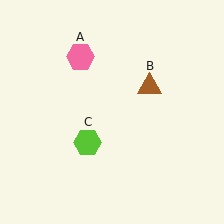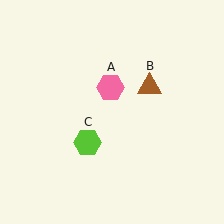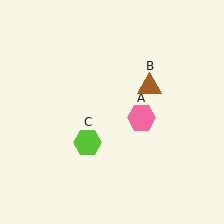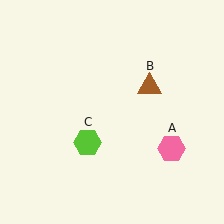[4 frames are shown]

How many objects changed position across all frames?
1 object changed position: pink hexagon (object A).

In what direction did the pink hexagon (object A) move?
The pink hexagon (object A) moved down and to the right.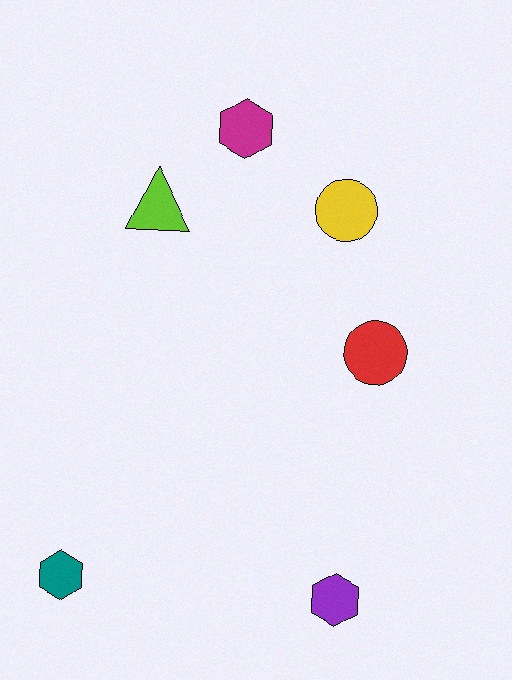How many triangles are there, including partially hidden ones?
There is 1 triangle.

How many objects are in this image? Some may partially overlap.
There are 6 objects.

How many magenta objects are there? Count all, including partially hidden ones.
There is 1 magenta object.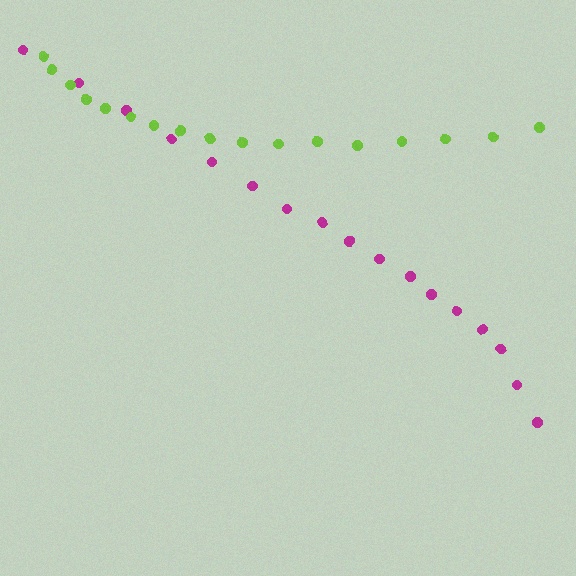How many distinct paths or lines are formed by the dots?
There are 2 distinct paths.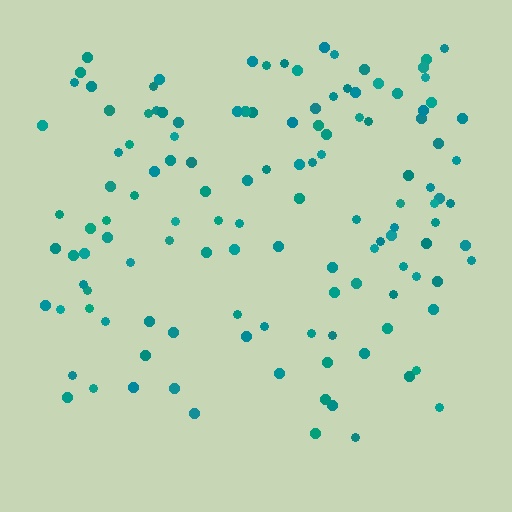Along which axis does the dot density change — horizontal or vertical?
Vertical.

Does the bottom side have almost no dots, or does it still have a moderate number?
Still a moderate number, just noticeably fewer than the top.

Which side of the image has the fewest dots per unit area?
The bottom.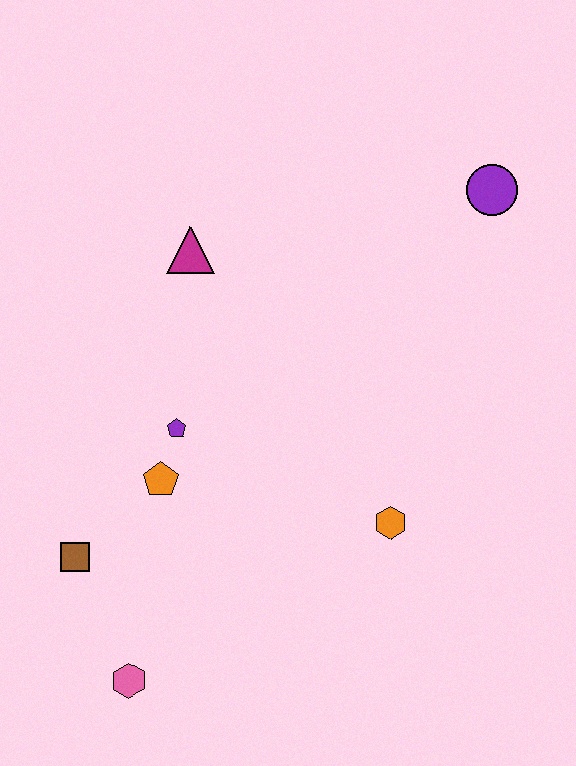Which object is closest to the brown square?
The orange pentagon is closest to the brown square.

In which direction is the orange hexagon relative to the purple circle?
The orange hexagon is below the purple circle.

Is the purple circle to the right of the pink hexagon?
Yes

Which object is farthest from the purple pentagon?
The purple circle is farthest from the purple pentagon.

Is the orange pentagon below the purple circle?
Yes